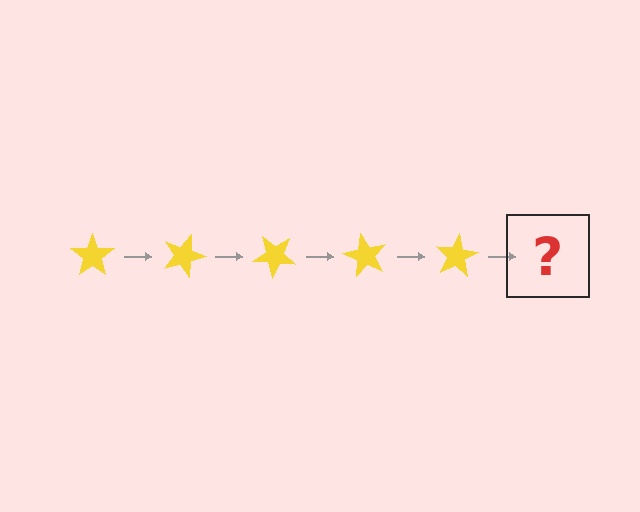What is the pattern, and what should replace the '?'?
The pattern is that the star rotates 20 degrees each step. The '?' should be a yellow star rotated 100 degrees.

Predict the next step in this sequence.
The next step is a yellow star rotated 100 degrees.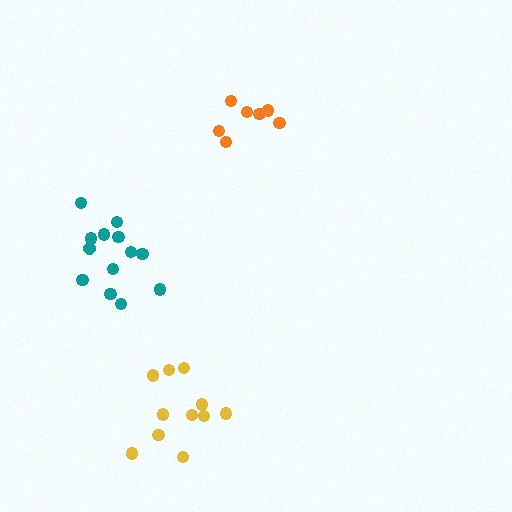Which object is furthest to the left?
The teal cluster is leftmost.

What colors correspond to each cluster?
The clusters are colored: orange, teal, yellow.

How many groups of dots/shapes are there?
There are 3 groups.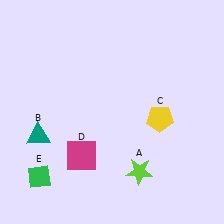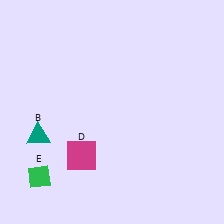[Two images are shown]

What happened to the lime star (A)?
The lime star (A) was removed in Image 2. It was in the bottom-right area of Image 1.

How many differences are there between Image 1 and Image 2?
There are 2 differences between the two images.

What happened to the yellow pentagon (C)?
The yellow pentagon (C) was removed in Image 2. It was in the bottom-right area of Image 1.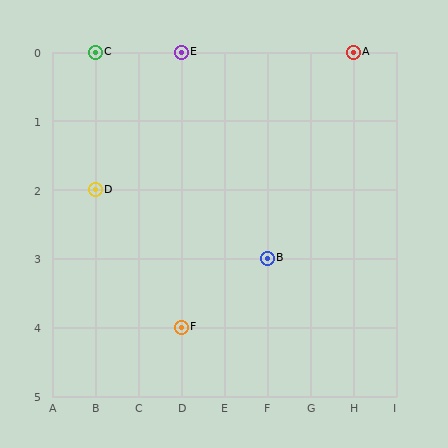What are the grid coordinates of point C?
Point C is at grid coordinates (B, 0).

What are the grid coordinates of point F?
Point F is at grid coordinates (D, 4).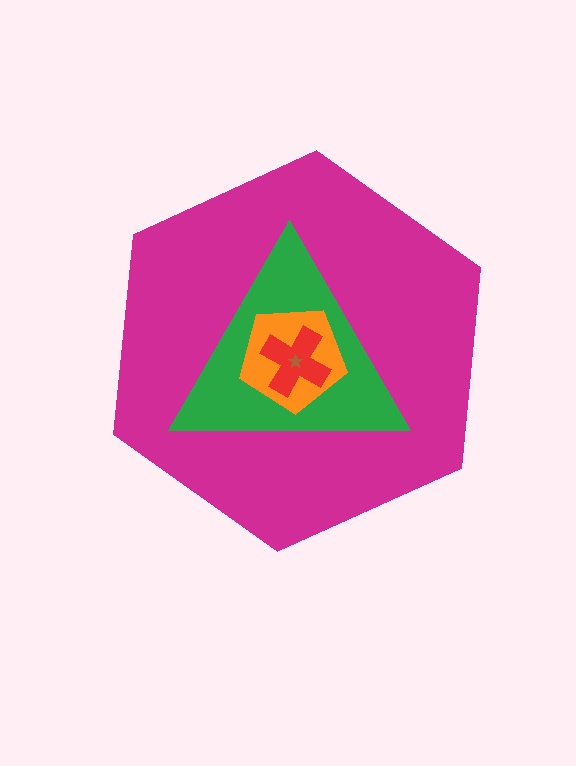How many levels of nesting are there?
5.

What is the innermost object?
The brown star.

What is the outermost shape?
The magenta hexagon.